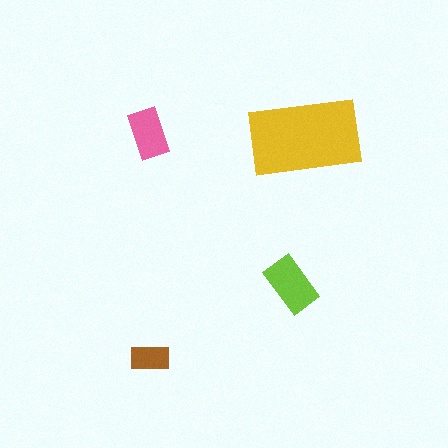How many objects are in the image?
There are 4 objects in the image.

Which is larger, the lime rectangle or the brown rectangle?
The lime one.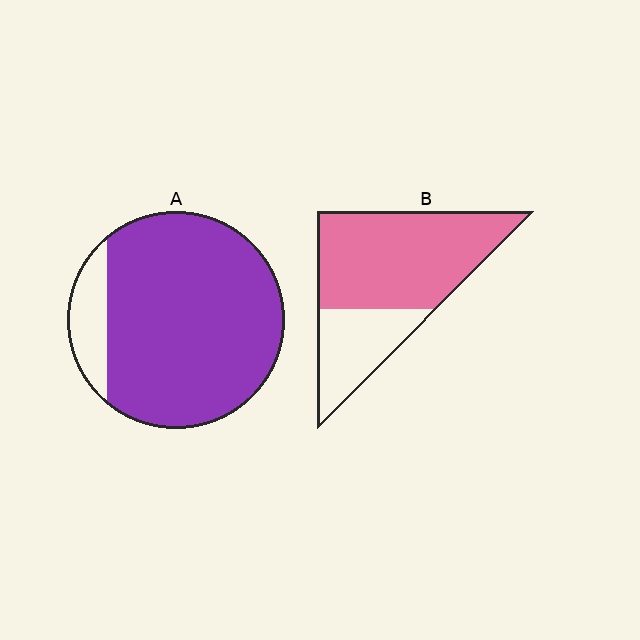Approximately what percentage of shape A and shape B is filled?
A is approximately 85% and B is approximately 70%.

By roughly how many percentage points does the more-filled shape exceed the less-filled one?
By roughly 20 percentage points (A over B).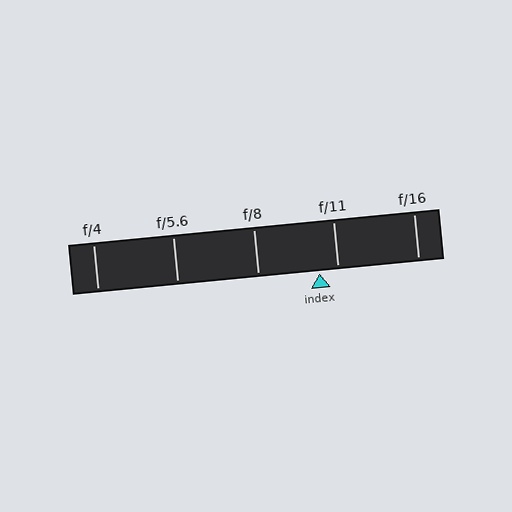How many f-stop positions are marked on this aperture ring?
There are 5 f-stop positions marked.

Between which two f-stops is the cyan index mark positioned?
The index mark is between f/8 and f/11.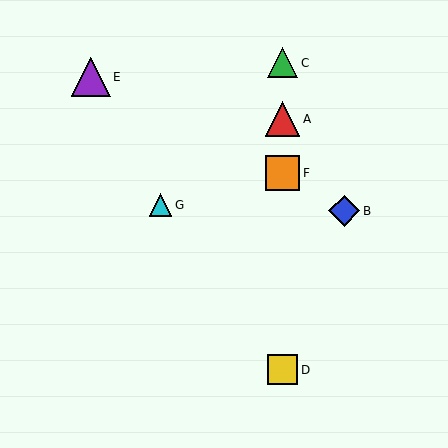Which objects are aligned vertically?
Objects A, C, D, F are aligned vertically.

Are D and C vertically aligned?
Yes, both are at x≈282.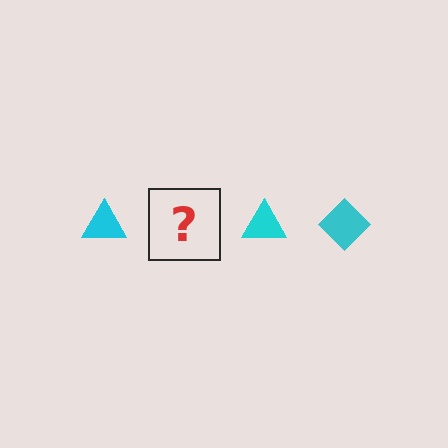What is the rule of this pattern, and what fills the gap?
The rule is that the pattern cycles through triangle, diamond shapes in cyan. The gap should be filled with a cyan diamond.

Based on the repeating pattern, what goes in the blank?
The blank should be a cyan diamond.